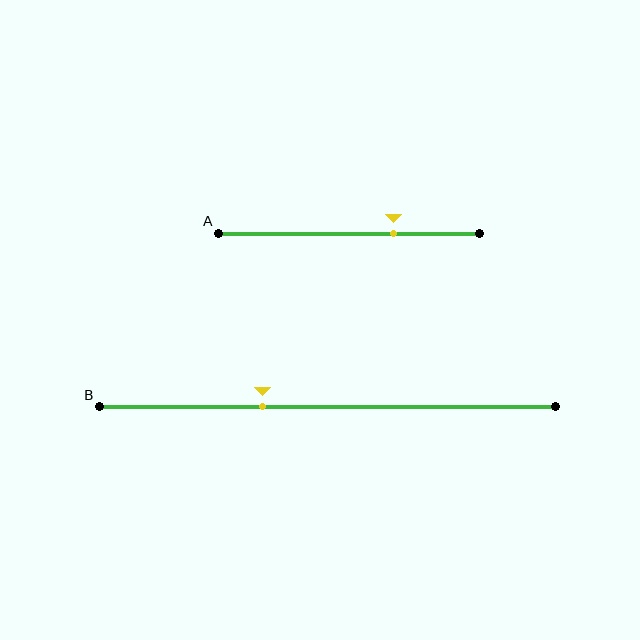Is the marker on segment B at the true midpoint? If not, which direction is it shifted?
No, the marker on segment B is shifted to the left by about 14% of the segment length.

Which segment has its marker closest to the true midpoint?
Segment B has its marker closest to the true midpoint.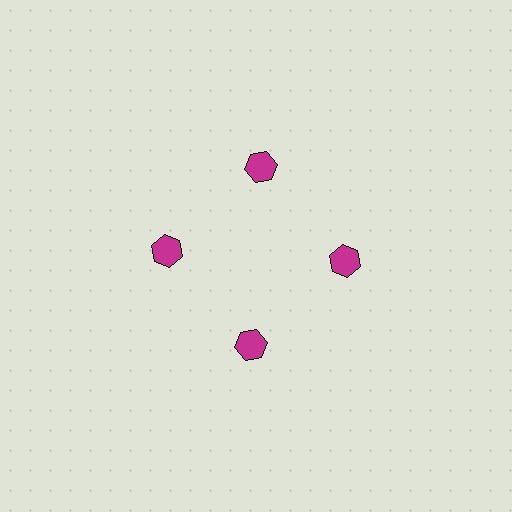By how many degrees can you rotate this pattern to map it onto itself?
The pattern maps onto itself every 90 degrees of rotation.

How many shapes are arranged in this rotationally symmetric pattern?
There are 4 shapes, arranged in 4 groups of 1.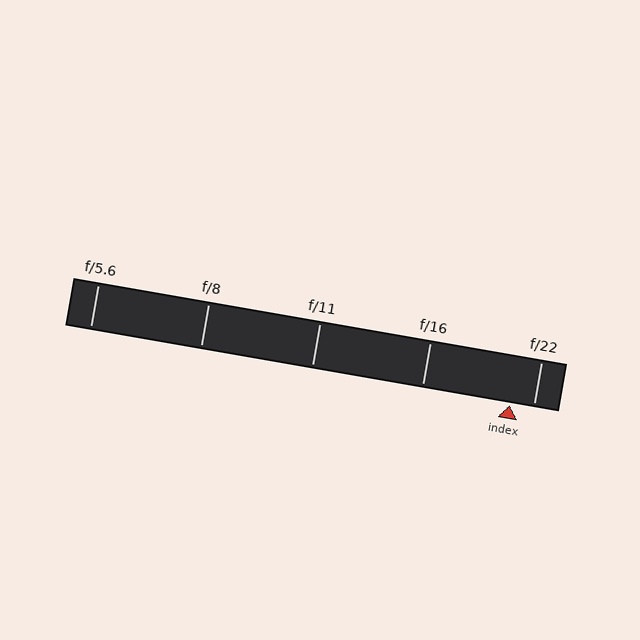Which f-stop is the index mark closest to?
The index mark is closest to f/22.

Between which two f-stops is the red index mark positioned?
The index mark is between f/16 and f/22.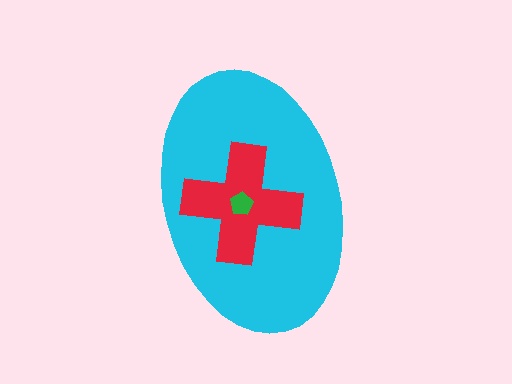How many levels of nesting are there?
3.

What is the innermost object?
The green pentagon.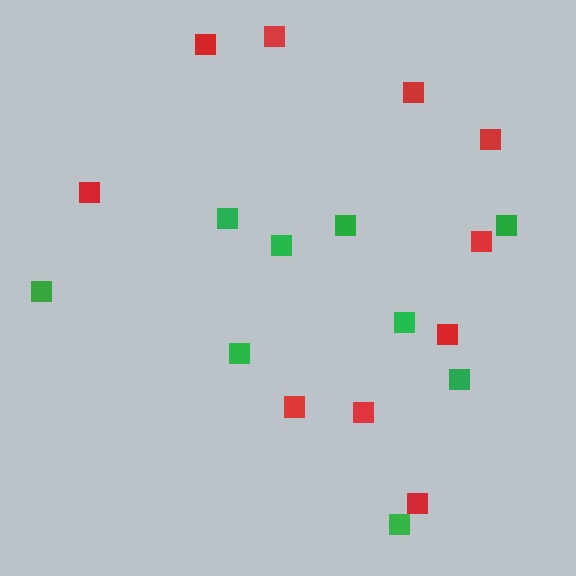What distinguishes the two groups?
There are 2 groups: one group of green squares (9) and one group of red squares (10).